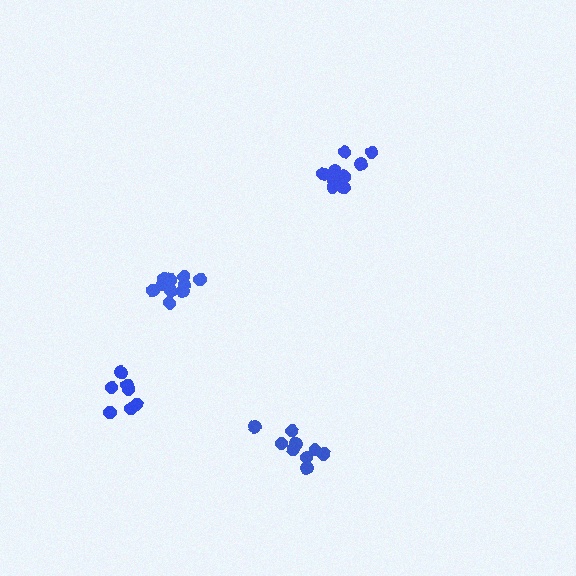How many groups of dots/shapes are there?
There are 4 groups.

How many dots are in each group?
Group 1: 12 dots, Group 2: 9 dots, Group 3: 9 dots, Group 4: 7 dots (37 total).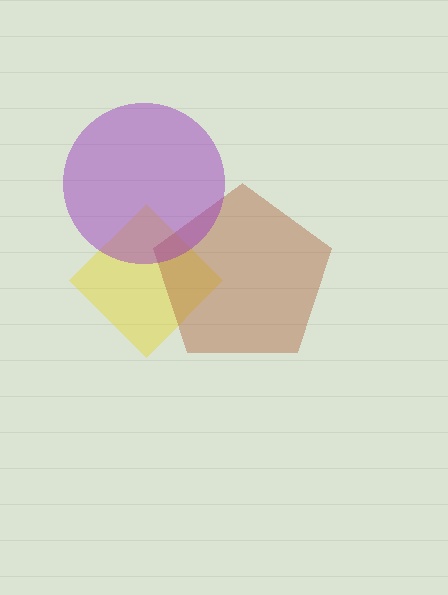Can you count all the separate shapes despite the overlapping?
Yes, there are 3 separate shapes.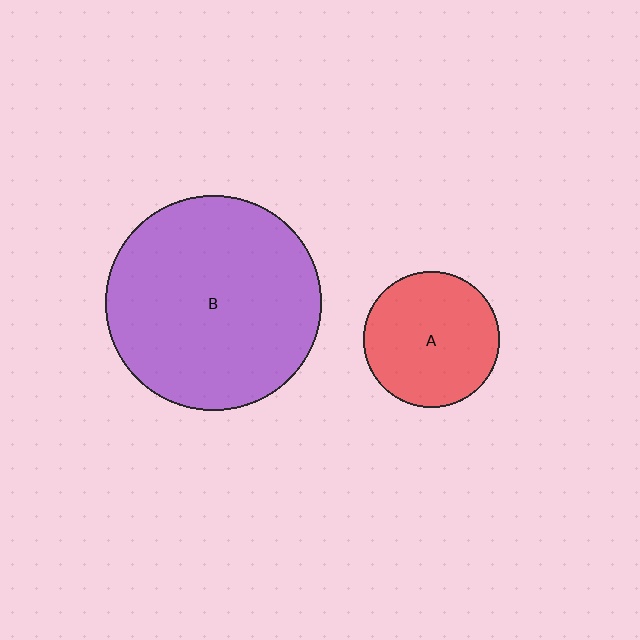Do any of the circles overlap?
No, none of the circles overlap.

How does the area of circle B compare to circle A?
Approximately 2.5 times.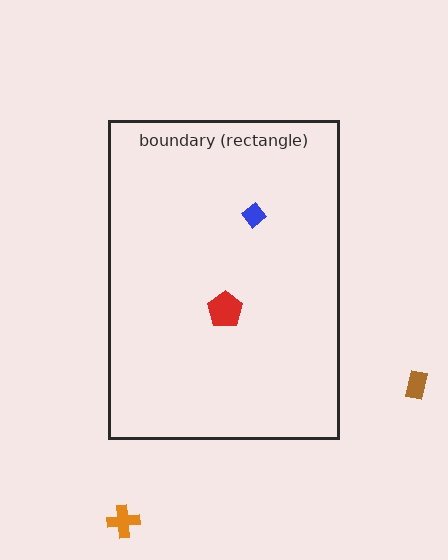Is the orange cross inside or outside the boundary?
Outside.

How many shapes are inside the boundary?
2 inside, 2 outside.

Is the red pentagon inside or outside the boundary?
Inside.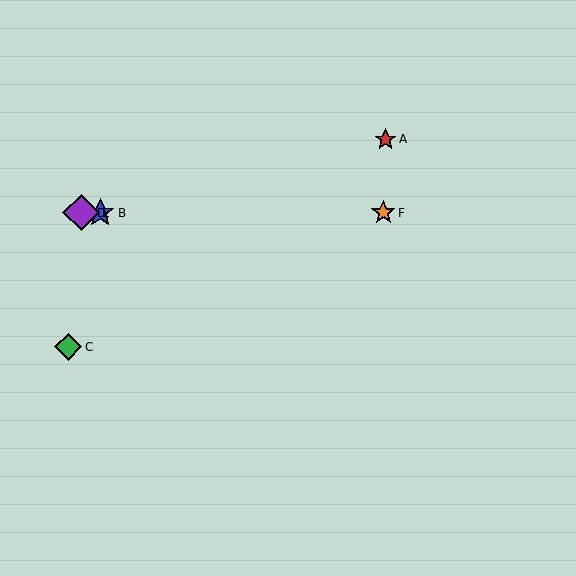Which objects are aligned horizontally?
Objects B, D, E, F are aligned horizontally.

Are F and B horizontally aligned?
Yes, both are at y≈213.